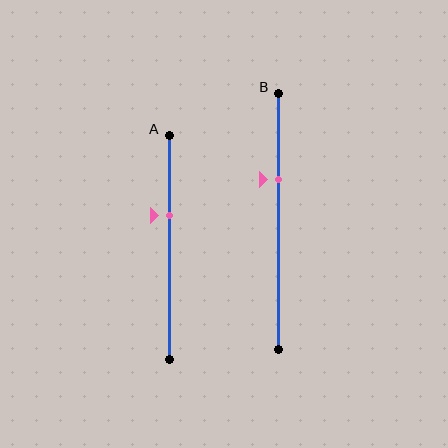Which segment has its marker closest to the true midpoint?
Segment A has its marker closest to the true midpoint.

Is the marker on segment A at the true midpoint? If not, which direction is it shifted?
No, the marker on segment A is shifted upward by about 14% of the segment length.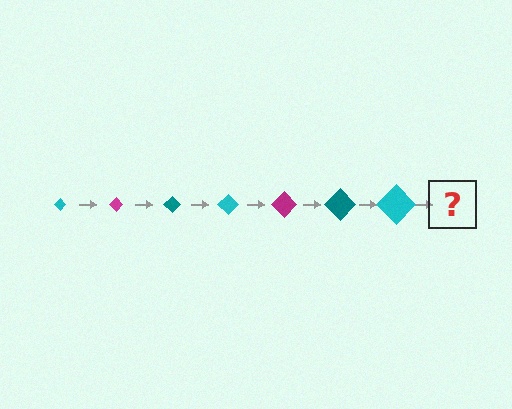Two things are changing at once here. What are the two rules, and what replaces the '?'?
The two rules are that the diamond grows larger each step and the color cycles through cyan, magenta, and teal. The '?' should be a magenta diamond, larger than the previous one.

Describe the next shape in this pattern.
It should be a magenta diamond, larger than the previous one.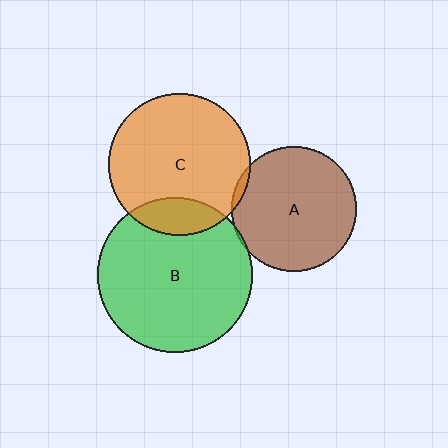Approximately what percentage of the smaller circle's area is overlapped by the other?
Approximately 5%.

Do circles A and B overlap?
Yes.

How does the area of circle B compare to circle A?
Approximately 1.5 times.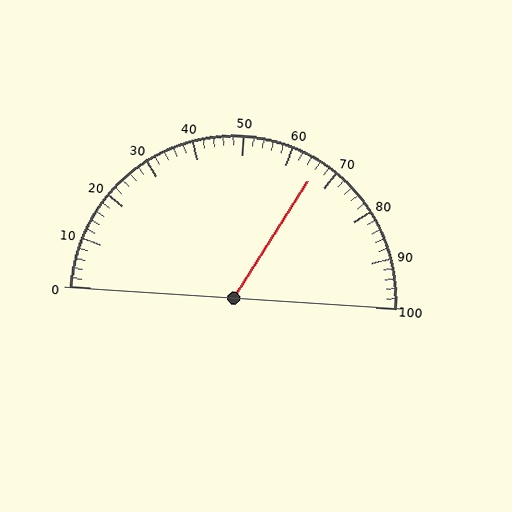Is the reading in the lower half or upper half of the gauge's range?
The reading is in the upper half of the range (0 to 100).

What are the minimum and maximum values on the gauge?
The gauge ranges from 0 to 100.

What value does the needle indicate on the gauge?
The needle indicates approximately 66.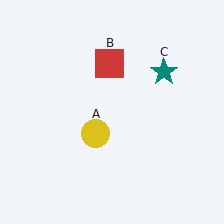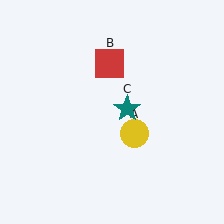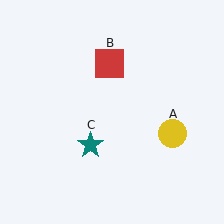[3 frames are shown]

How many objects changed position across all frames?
2 objects changed position: yellow circle (object A), teal star (object C).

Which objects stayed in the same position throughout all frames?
Red square (object B) remained stationary.